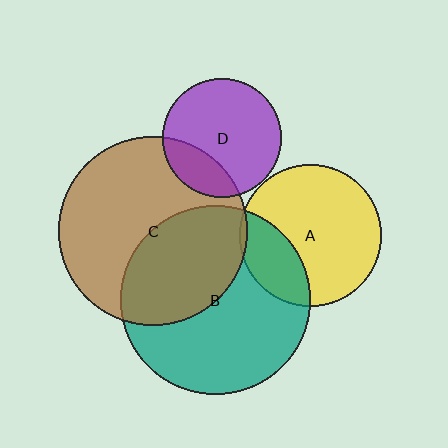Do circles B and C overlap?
Yes.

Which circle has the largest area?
Circle B (teal).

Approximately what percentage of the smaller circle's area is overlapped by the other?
Approximately 40%.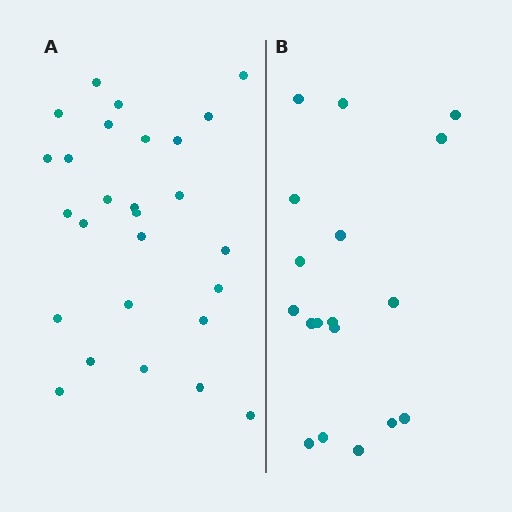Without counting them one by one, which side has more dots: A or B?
Region A (the left region) has more dots.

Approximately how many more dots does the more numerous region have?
Region A has roughly 8 or so more dots than region B.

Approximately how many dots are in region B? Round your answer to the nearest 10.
About 20 dots. (The exact count is 18, which rounds to 20.)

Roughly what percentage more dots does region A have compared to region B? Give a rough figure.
About 50% more.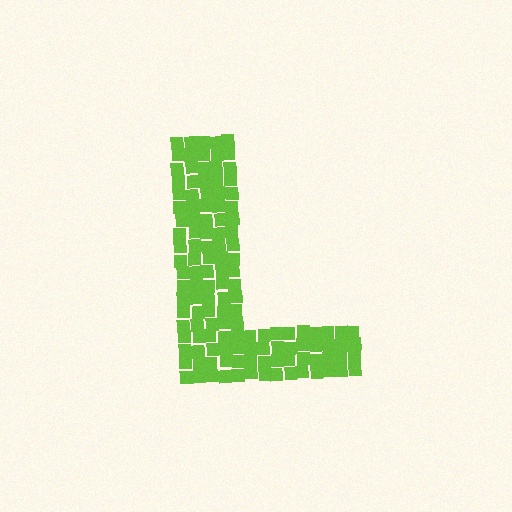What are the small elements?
The small elements are squares.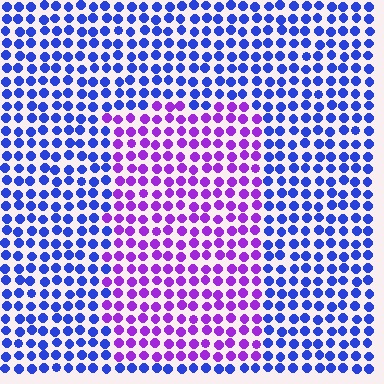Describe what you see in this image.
The image is filled with small blue elements in a uniform arrangement. A rectangle-shaped region is visible where the elements are tinted to a slightly different hue, forming a subtle color boundary.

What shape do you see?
I see a rectangle.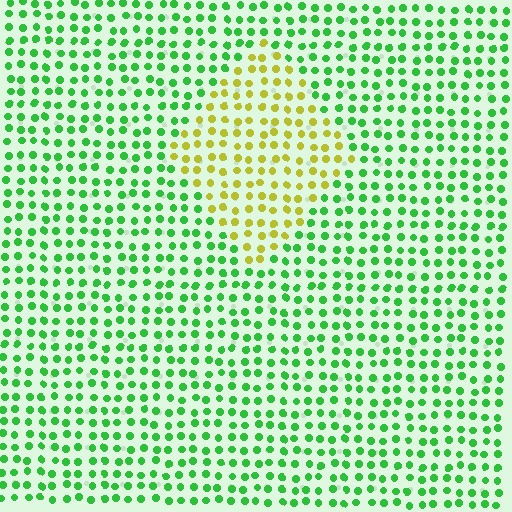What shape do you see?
I see a diamond.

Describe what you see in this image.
The image is filled with small green elements in a uniform arrangement. A diamond-shaped region is visible where the elements are tinted to a slightly different hue, forming a subtle color boundary.